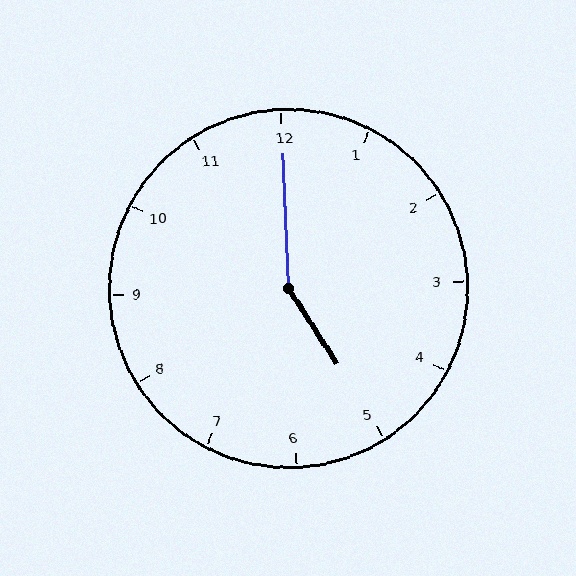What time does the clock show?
5:00.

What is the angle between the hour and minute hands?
Approximately 150 degrees.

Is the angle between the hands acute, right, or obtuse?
It is obtuse.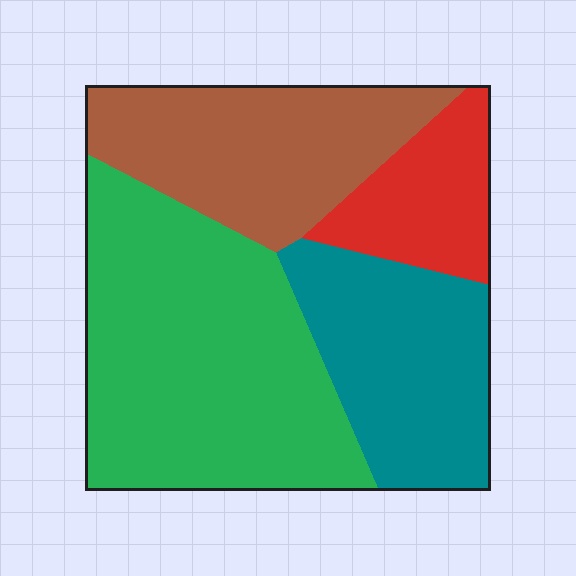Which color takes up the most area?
Green, at roughly 40%.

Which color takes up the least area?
Red, at roughly 10%.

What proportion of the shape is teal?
Teal takes up between a sixth and a third of the shape.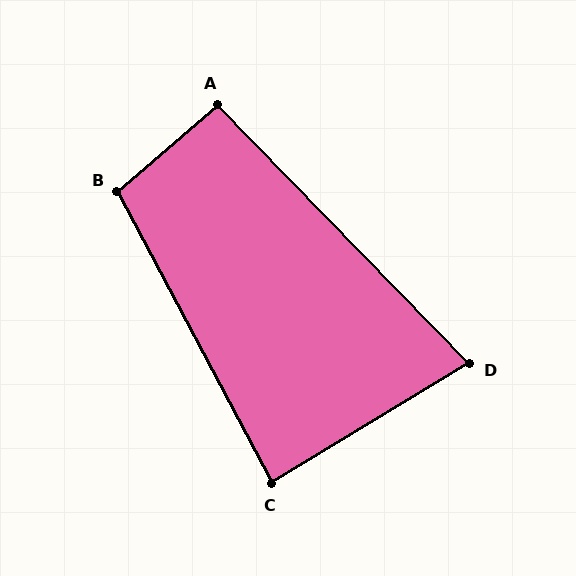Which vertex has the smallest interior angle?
D, at approximately 77 degrees.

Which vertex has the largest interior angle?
B, at approximately 103 degrees.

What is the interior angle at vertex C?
Approximately 87 degrees (approximately right).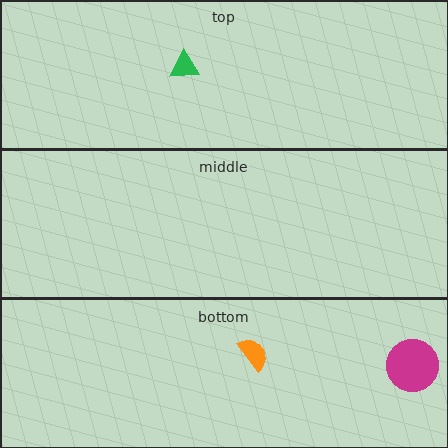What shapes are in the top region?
The green triangle.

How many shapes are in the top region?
1.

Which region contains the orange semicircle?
The bottom region.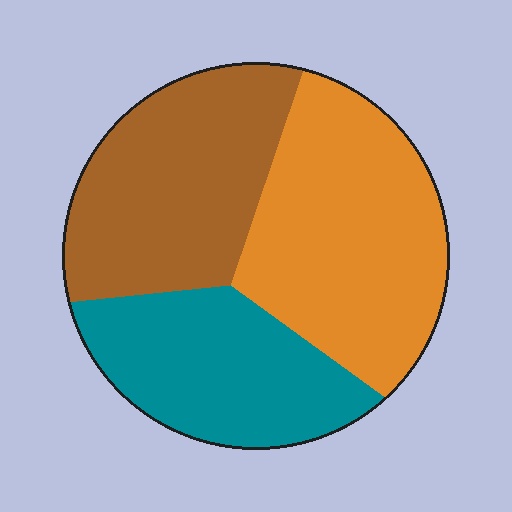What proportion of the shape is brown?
Brown covers 33% of the shape.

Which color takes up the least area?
Teal, at roughly 30%.